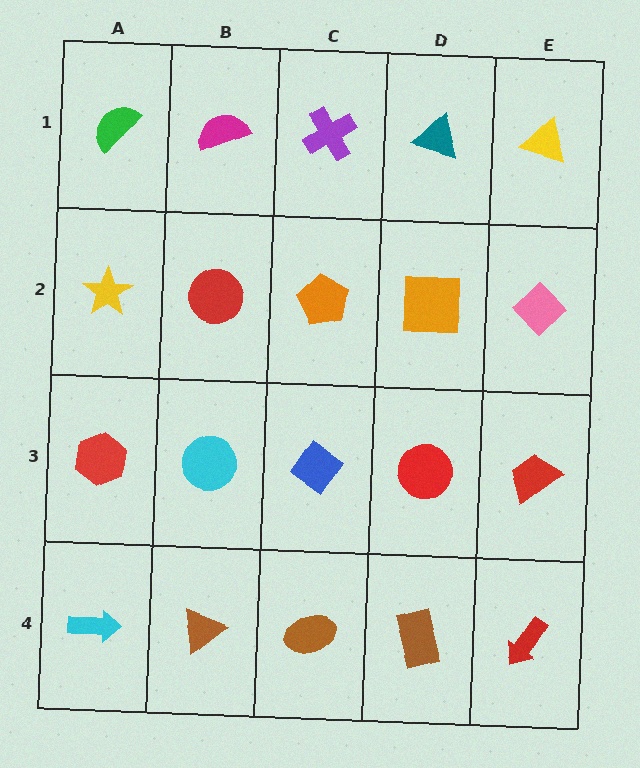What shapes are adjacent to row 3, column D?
An orange square (row 2, column D), a brown rectangle (row 4, column D), a blue diamond (row 3, column C), a red trapezoid (row 3, column E).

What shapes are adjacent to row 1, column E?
A pink diamond (row 2, column E), a teal triangle (row 1, column D).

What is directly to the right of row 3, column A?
A cyan circle.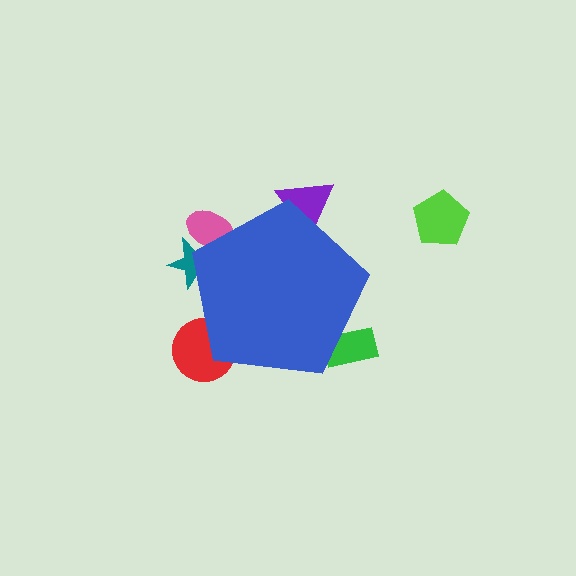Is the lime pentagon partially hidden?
No, the lime pentagon is fully visible.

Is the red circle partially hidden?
Yes, the red circle is partially hidden behind the blue pentagon.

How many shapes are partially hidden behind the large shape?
5 shapes are partially hidden.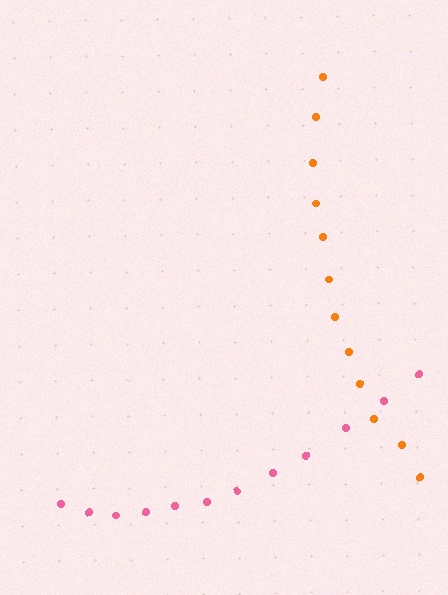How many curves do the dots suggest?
There are 2 distinct paths.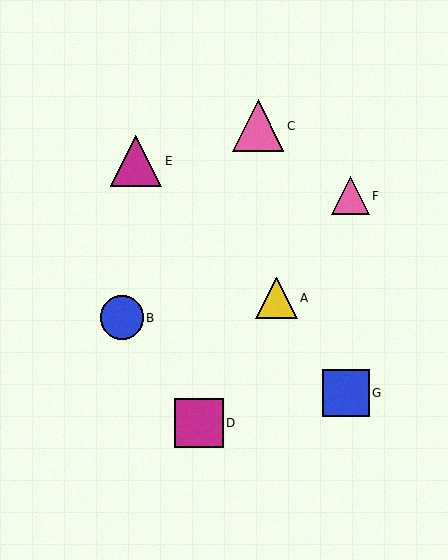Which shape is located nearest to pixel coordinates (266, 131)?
The pink triangle (labeled C) at (258, 126) is nearest to that location.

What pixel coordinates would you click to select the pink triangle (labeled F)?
Click at (350, 196) to select the pink triangle F.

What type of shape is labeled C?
Shape C is a pink triangle.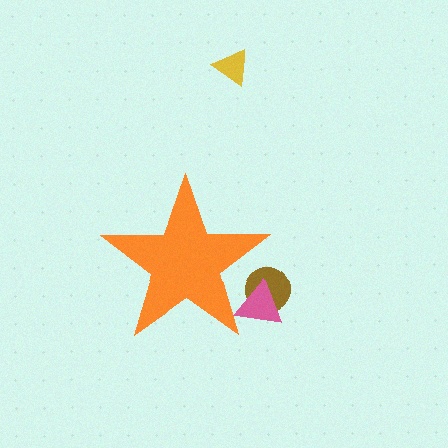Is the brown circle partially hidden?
Yes, the brown circle is partially hidden behind the orange star.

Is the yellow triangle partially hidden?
No, the yellow triangle is fully visible.